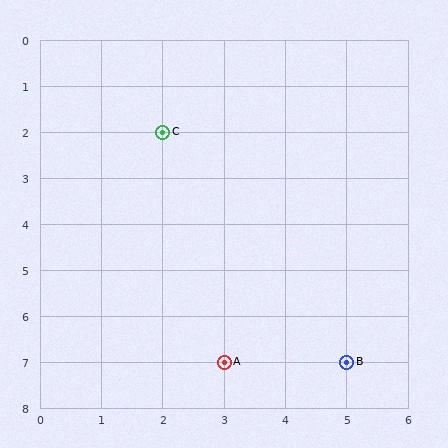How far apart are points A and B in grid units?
Points A and B are 2 columns apart.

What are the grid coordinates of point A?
Point A is at grid coordinates (3, 7).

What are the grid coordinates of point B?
Point B is at grid coordinates (5, 7).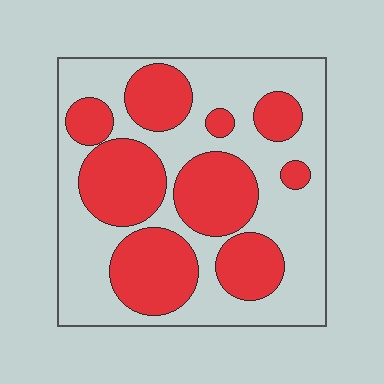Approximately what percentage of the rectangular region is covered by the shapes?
Approximately 45%.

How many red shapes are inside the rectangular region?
9.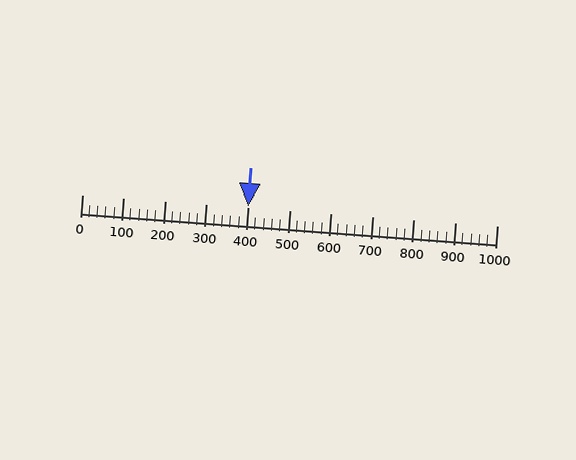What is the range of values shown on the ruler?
The ruler shows values from 0 to 1000.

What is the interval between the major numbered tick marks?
The major tick marks are spaced 100 units apart.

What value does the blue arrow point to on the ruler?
The blue arrow points to approximately 400.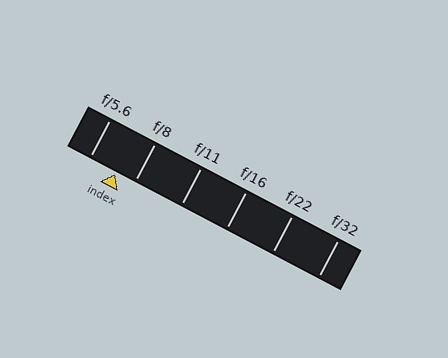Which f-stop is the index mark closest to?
The index mark is closest to f/8.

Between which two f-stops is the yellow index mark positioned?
The index mark is between f/5.6 and f/8.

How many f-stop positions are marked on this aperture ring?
There are 6 f-stop positions marked.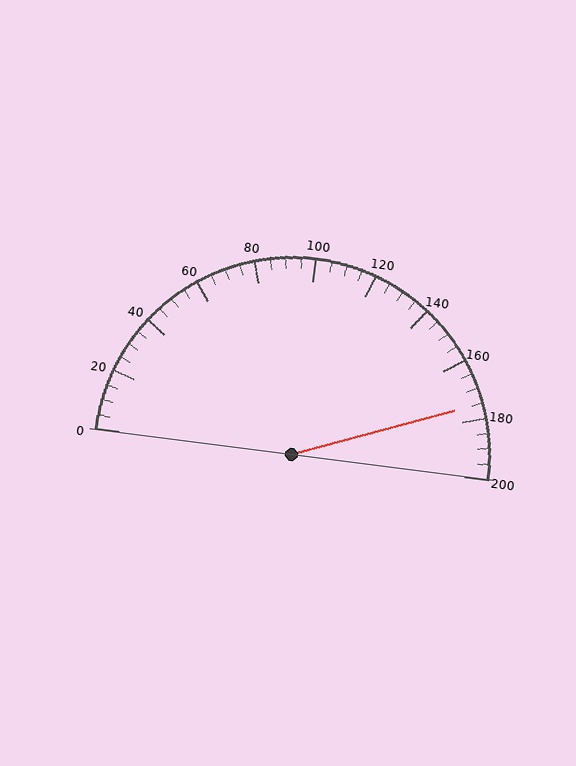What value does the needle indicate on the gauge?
The needle indicates approximately 175.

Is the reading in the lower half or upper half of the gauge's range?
The reading is in the upper half of the range (0 to 200).